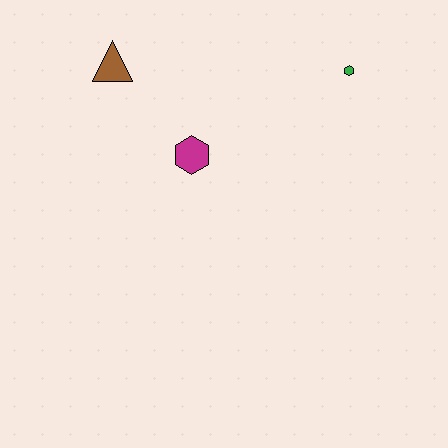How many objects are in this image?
There are 3 objects.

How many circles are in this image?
There are no circles.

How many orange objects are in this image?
There are no orange objects.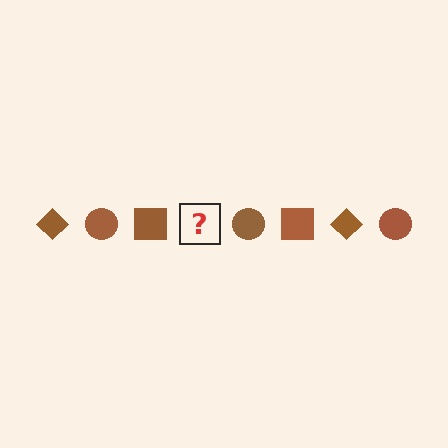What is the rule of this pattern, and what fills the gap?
The rule is that the pattern cycles through diamond, circle, square shapes in brown. The gap should be filled with a brown diamond.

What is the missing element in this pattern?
The missing element is a brown diamond.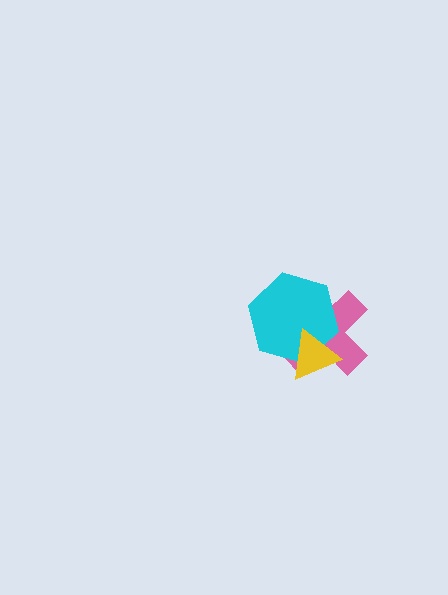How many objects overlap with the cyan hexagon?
2 objects overlap with the cyan hexagon.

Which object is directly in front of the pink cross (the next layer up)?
The cyan hexagon is directly in front of the pink cross.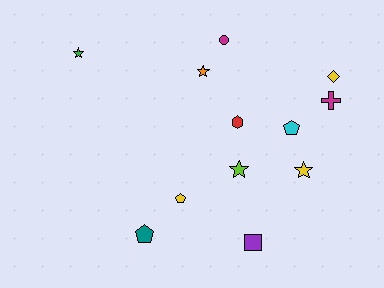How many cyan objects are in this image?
There is 1 cyan object.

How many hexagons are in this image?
There is 1 hexagon.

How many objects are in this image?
There are 12 objects.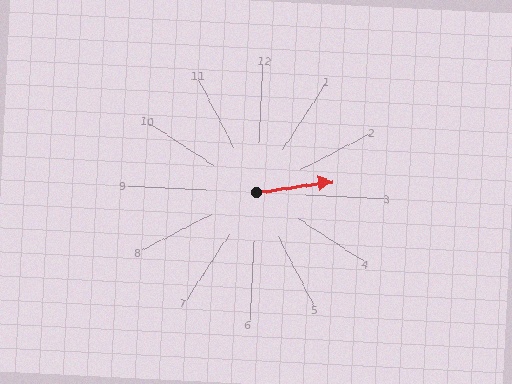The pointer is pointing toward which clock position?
Roughly 3 o'clock.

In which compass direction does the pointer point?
East.